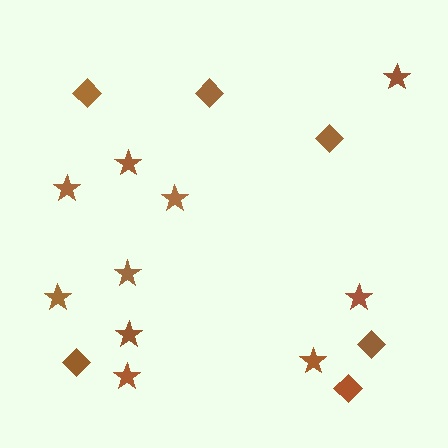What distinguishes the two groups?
There are 2 groups: one group of stars (10) and one group of diamonds (6).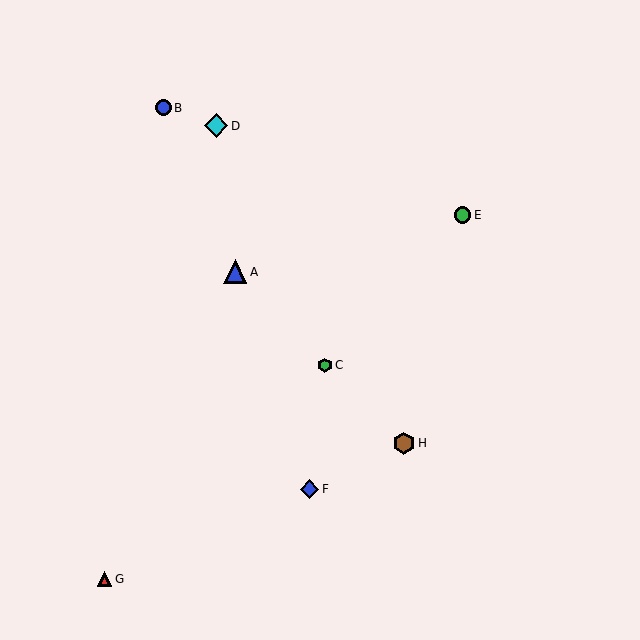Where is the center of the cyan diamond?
The center of the cyan diamond is at (216, 126).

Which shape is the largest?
The cyan diamond (labeled D) is the largest.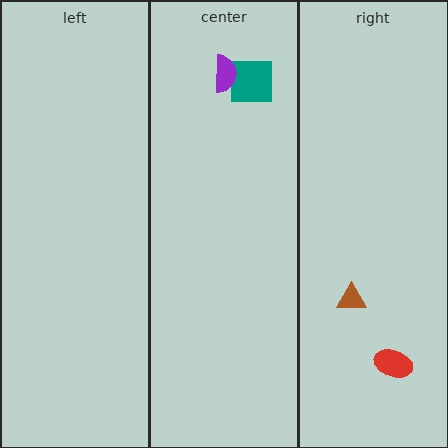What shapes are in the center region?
The teal square, the purple semicircle.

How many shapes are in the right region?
2.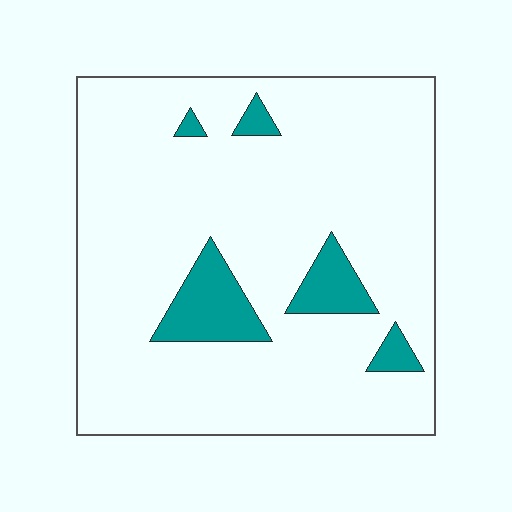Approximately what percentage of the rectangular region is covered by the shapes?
Approximately 10%.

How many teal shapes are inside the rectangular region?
5.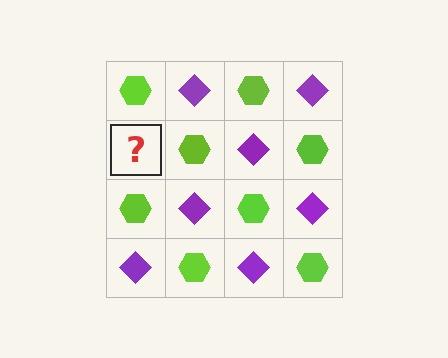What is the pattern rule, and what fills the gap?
The rule is that it alternates lime hexagon and purple diamond in a checkerboard pattern. The gap should be filled with a purple diamond.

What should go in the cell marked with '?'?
The missing cell should contain a purple diamond.